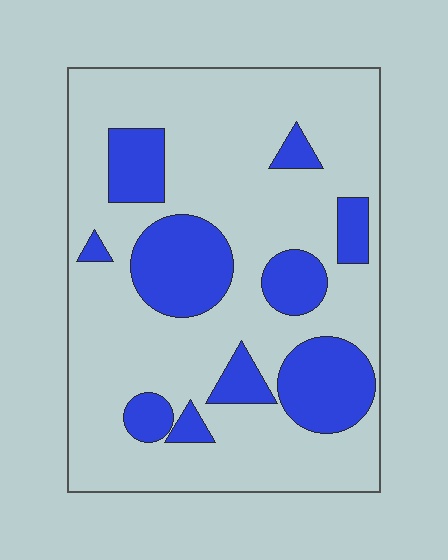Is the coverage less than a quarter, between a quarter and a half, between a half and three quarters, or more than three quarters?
Between a quarter and a half.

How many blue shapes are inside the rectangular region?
10.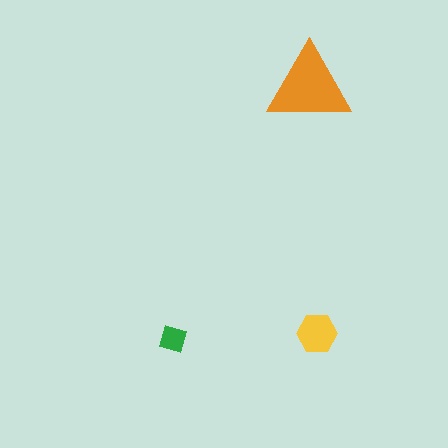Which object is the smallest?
The green diamond.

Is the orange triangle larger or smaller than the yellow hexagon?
Larger.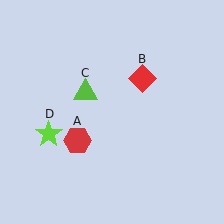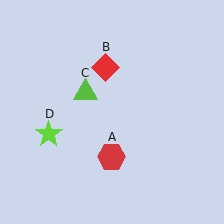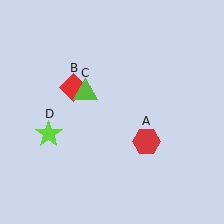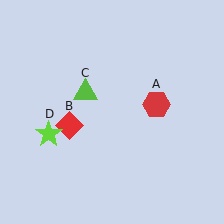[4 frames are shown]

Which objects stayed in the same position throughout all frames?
Lime triangle (object C) and lime star (object D) remained stationary.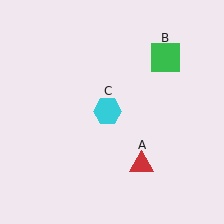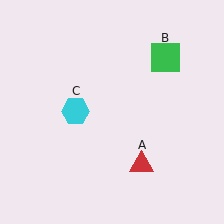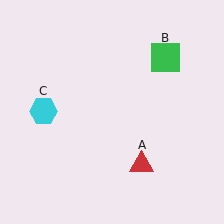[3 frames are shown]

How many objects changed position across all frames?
1 object changed position: cyan hexagon (object C).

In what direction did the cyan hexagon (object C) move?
The cyan hexagon (object C) moved left.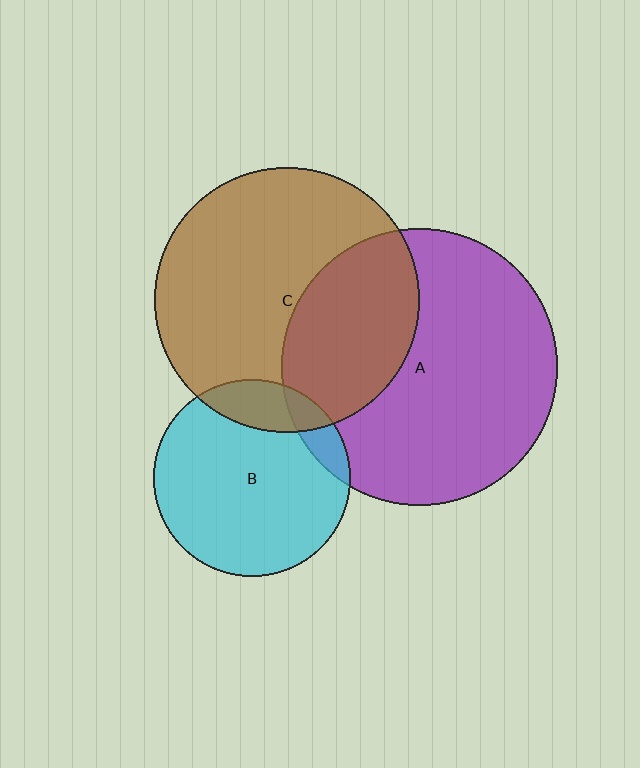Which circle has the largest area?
Circle A (purple).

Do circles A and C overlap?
Yes.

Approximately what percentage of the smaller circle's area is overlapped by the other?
Approximately 35%.